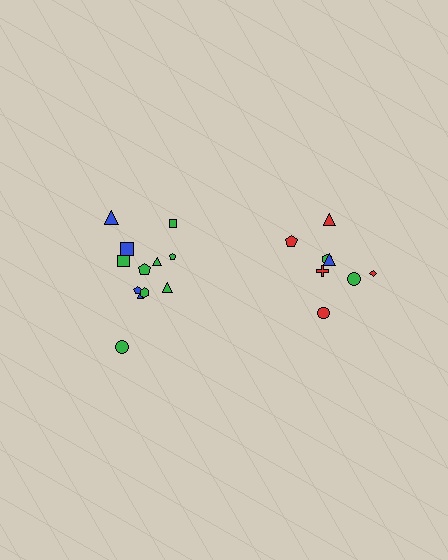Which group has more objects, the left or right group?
The left group.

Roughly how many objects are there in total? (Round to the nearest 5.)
Roughly 20 objects in total.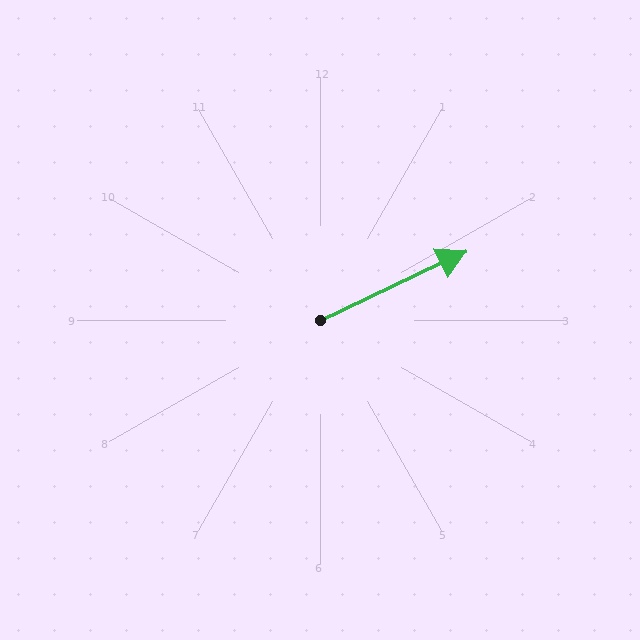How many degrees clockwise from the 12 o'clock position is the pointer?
Approximately 65 degrees.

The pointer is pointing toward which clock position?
Roughly 2 o'clock.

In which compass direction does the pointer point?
Northeast.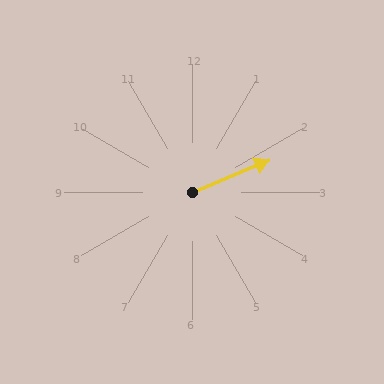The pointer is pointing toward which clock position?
Roughly 2 o'clock.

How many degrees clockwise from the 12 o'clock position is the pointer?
Approximately 67 degrees.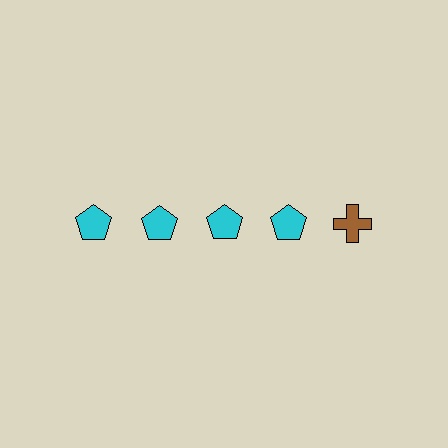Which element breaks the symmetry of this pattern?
The brown cross in the top row, rightmost column breaks the symmetry. All other shapes are cyan pentagons.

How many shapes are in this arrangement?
There are 5 shapes arranged in a grid pattern.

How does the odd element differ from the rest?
It differs in both color (brown instead of cyan) and shape (cross instead of pentagon).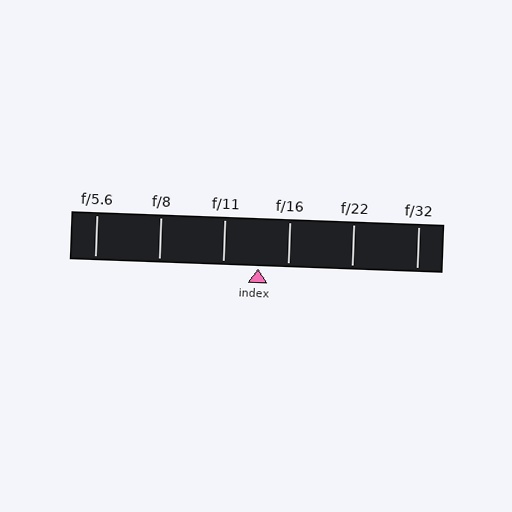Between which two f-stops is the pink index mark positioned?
The index mark is between f/11 and f/16.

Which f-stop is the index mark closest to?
The index mark is closest to f/16.